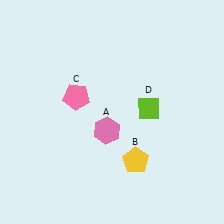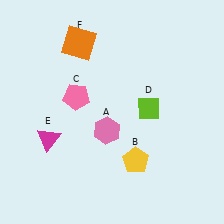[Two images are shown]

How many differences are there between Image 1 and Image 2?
There are 2 differences between the two images.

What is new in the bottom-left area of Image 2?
A magenta triangle (E) was added in the bottom-left area of Image 2.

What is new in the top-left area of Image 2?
An orange square (F) was added in the top-left area of Image 2.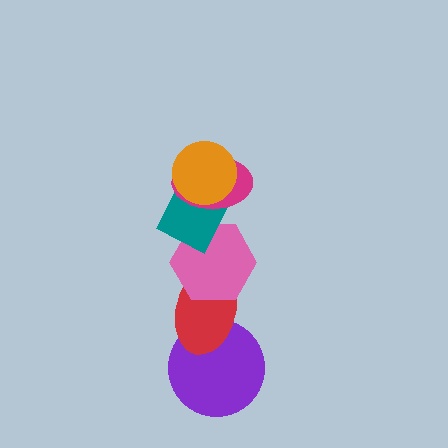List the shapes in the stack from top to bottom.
From top to bottom: the orange circle, the magenta ellipse, the teal diamond, the pink hexagon, the red ellipse, the purple circle.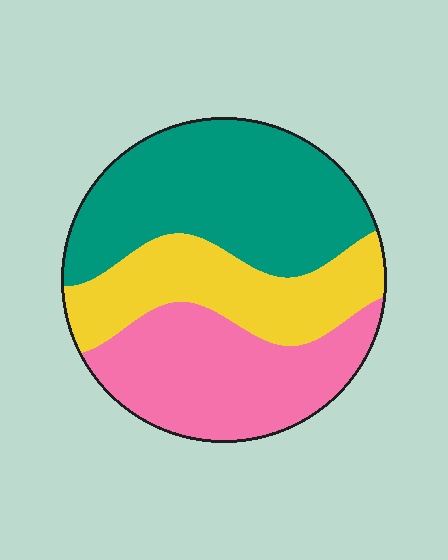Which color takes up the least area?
Yellow, at roughly 25%.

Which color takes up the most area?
Teal, at roughly 40%.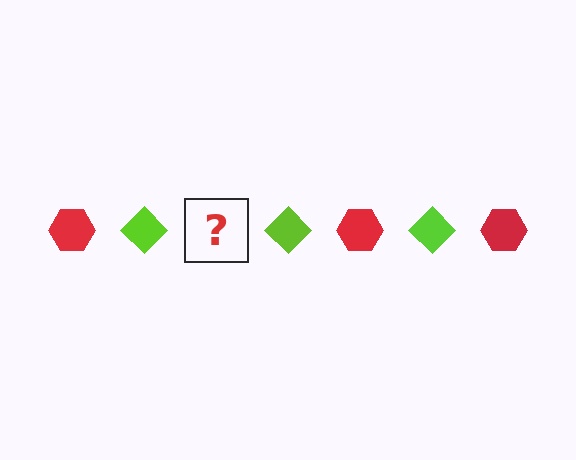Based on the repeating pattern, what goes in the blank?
The blank should be a red hexagon.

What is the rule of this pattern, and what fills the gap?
The rule is that the pattern alternates between red hexagon and lime diamond. The gap should be filled with a red hexagon.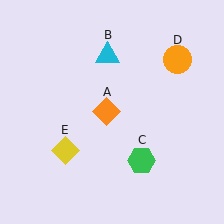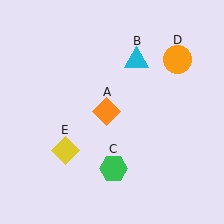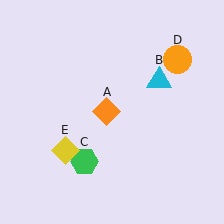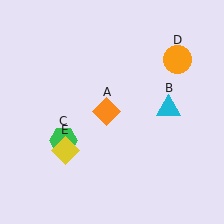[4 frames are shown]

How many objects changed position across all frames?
2 objects changed position: cyan triangle (object B), green hexagon (object C).